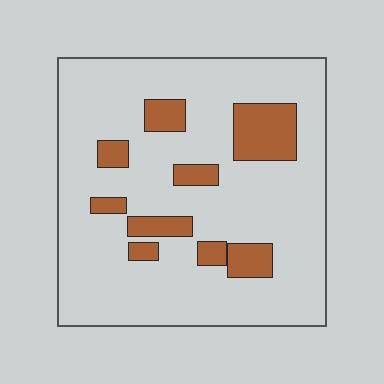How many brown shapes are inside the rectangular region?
9.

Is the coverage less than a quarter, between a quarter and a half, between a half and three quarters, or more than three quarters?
Less than a quarter.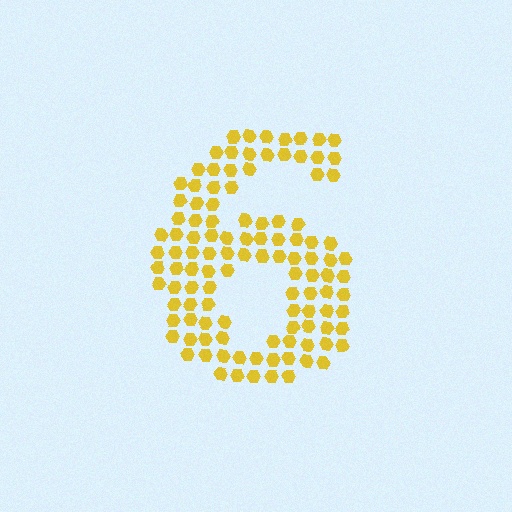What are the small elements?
The small elements are hexagons.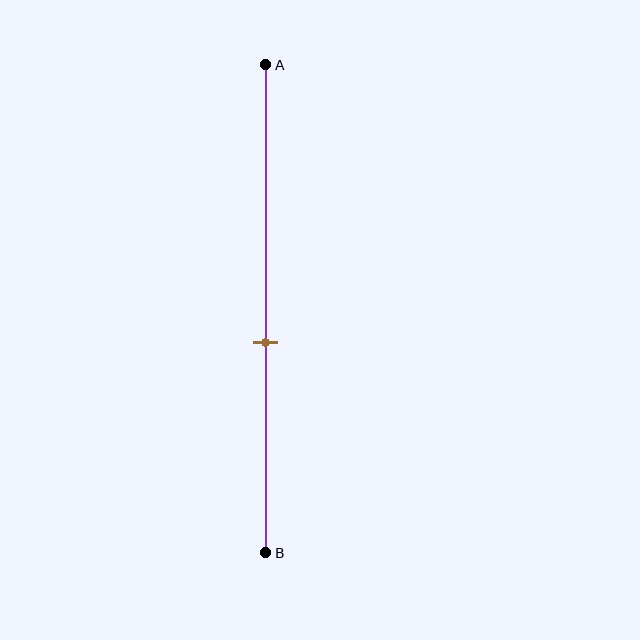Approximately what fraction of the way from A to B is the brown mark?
The brown mark is approximately 55% of the way from A to B.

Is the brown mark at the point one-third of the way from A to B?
No, the mark is at about 55% from A, not at the 33% one-third point.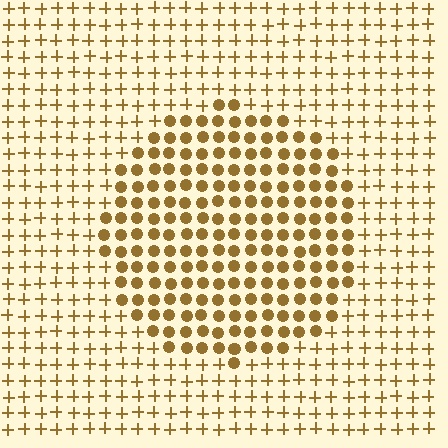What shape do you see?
I see a circle.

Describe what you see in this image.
The image is filled with small brown elements arranged in a uniform grid. A circle-shaped region contains circles, while the surrounding area contains plus signs. The boundary is defined purely by the change in element shape.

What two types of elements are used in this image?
The image uses circles inside the circle region and plus signs outside it.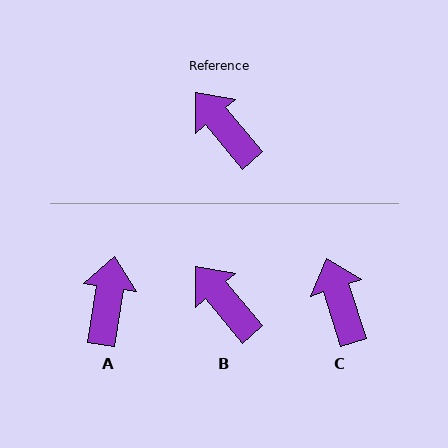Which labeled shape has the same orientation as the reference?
B.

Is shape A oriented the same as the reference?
No, it is off by about 49 degrees.